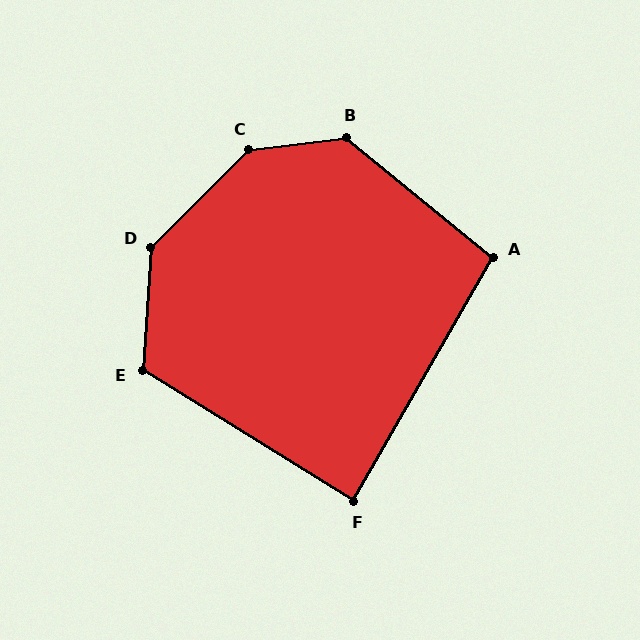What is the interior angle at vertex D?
Approximately 138 degrees (obtuse).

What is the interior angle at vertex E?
Approximately 118 degrees (obtuse).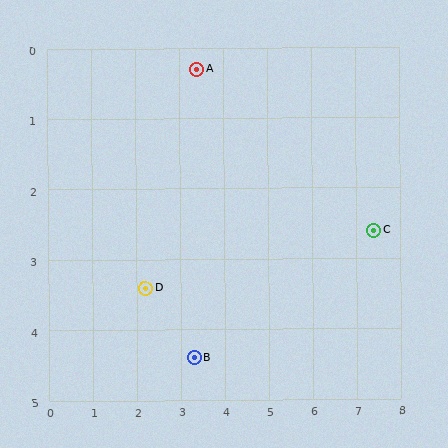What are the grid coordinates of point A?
Point A is at approximately (3.4, 0.3).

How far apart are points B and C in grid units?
Points B and C are about 4.5 grid units apart.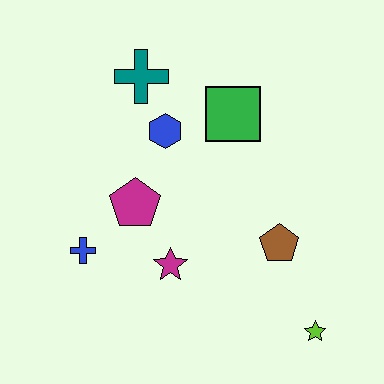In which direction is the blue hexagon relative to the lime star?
The blue hexagon is above the lime star.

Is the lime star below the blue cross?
Yes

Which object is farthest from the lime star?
The teal cross is farthest from the lime star.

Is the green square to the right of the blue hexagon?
Yes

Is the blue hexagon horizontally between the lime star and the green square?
No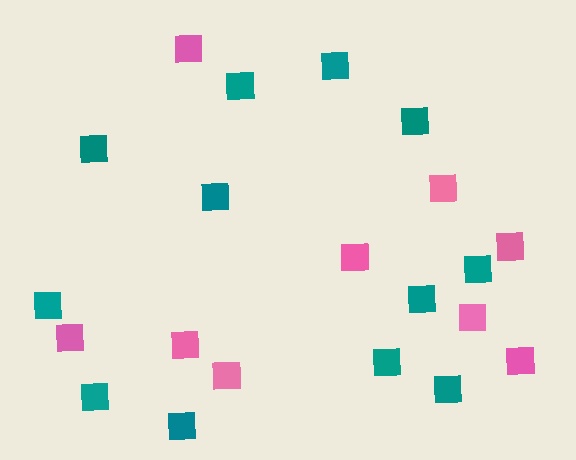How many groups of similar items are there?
There are 2 groups: one group of pink squares (9) and one group of teal squares (12).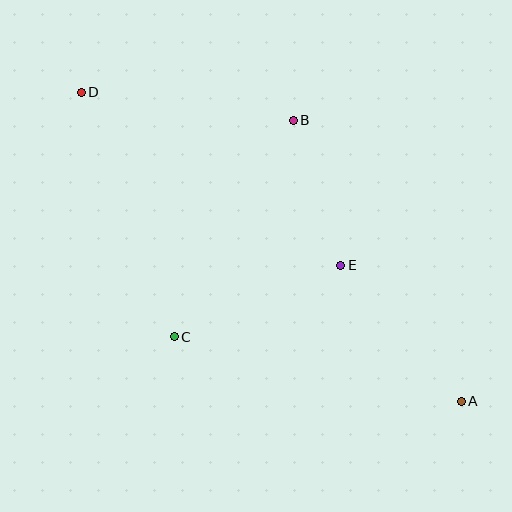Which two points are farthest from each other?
Points A and D are farthest from each other.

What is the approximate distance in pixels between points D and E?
The distance between D and E is approximately 312 pixels.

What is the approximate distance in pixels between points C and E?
The distance between C and E is approximately 182 pixels.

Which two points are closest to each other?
Points B and E are closest to each other.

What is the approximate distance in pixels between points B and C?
The distance between B and C is approximately 247 pixels.